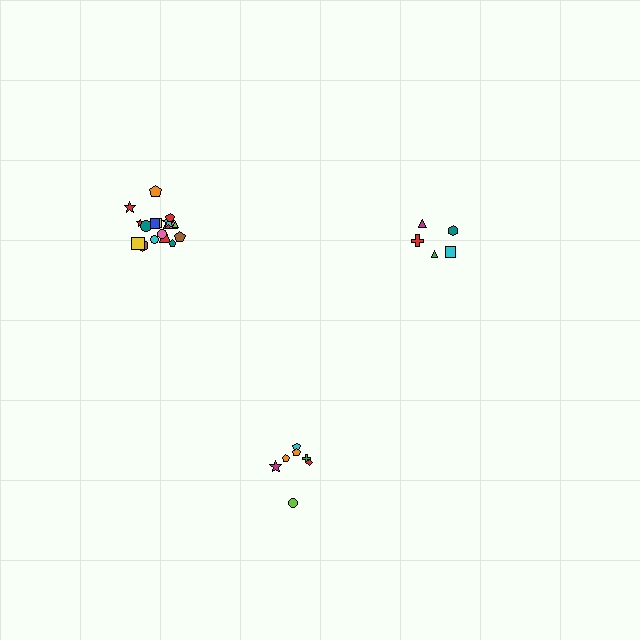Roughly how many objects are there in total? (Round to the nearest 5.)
Roughly 30 objects in total.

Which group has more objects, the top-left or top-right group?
The top-left group.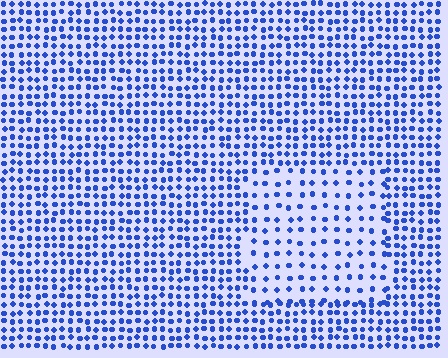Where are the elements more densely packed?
The elements are more densely packed outside the rectangle boundary.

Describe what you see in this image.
The image contains small blue elements arranged at two different densities. A rectangle-shaped region is visible where the elements are less densely packed than the surrounding area.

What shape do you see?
I see a rectangle.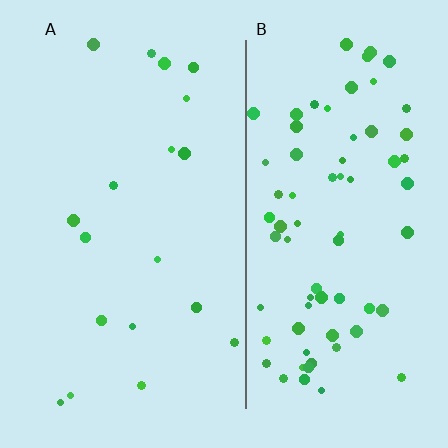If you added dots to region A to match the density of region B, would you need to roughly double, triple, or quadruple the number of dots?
Approximately quadruple.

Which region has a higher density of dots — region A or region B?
B (the right).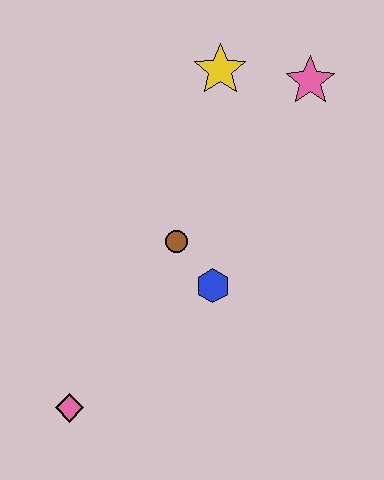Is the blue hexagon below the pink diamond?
No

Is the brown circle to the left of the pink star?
Yes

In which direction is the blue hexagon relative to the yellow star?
The blue hexagon is below the yellow star.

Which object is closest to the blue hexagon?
The brown circle is closest to the blue hexagon.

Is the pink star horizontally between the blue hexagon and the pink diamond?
No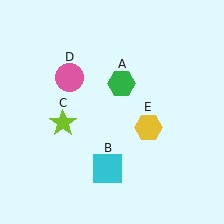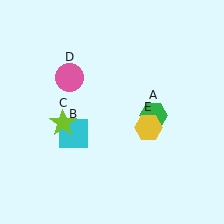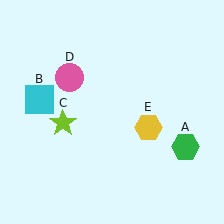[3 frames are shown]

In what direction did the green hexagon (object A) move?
The green hexagon (object A) moved down and to the right.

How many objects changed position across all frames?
2 objects changed position: green hexagon (object A), cyan square (object B).